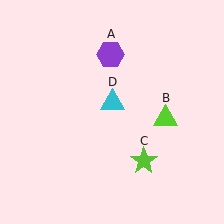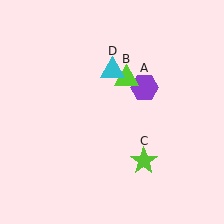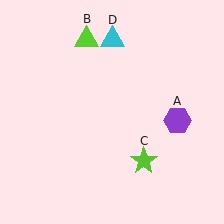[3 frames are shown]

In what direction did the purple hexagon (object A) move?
The purple hexagon (object A) moved down and to the right.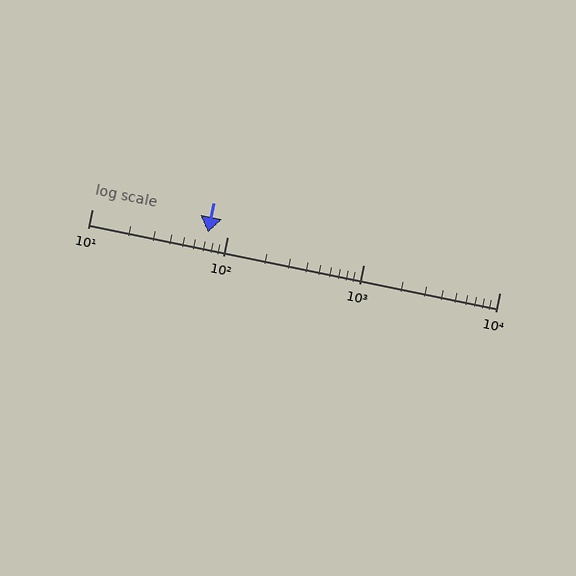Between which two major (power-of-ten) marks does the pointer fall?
The pointer is between 10 and 100.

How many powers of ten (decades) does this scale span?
The scale spans 3 decades, from 10 to 10000.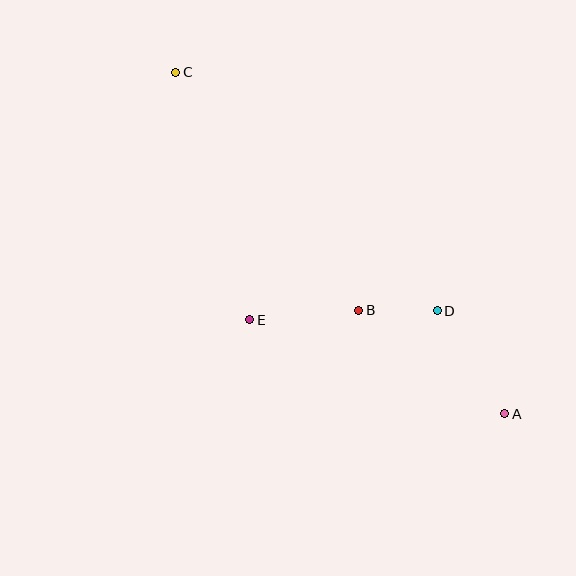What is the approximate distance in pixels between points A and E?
The distance between A and E is approximately 271 pixels.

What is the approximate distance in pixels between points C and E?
The distance between C and E is approximately 258 pixels.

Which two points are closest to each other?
Points B and D are closest to each other.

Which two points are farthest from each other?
Points A and C are farthest from each other.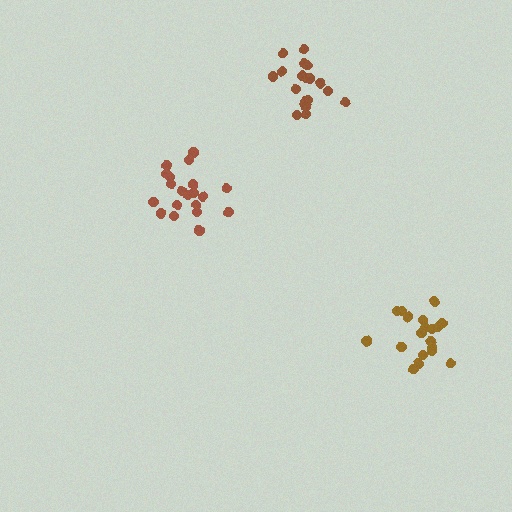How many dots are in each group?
Group 1: 20 dots, Group 2: 19 dots, Group 3: 20 dots (59 total).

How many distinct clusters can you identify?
There are 3 distinct clusters.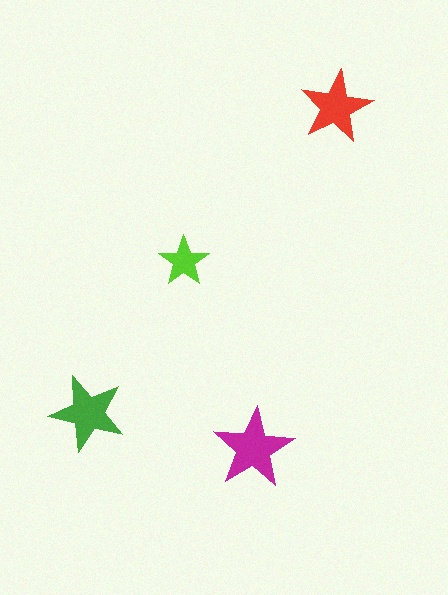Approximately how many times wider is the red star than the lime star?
About 1.5 times wider.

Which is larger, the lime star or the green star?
The green one.